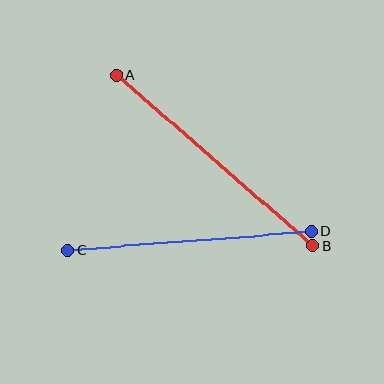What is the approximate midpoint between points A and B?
The midpoint is at approximately (215, 161) pixels.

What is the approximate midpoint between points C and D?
The midpoint is at approximately (190, 241) pixels.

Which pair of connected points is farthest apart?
Points A and B are farthest apart.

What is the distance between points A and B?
The distance is approximately 260 pixels.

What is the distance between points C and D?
The distance is approximately 244 pixels.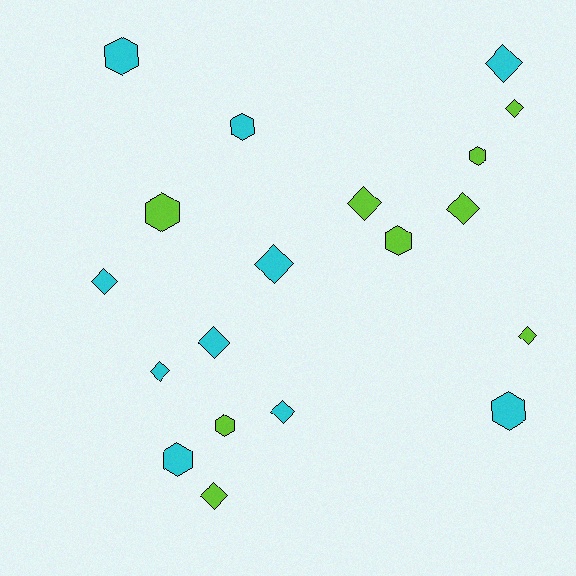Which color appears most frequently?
Cyan, with 10 objects.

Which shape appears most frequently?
Diamond, with 11 objects.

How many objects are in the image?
There are 19 objects.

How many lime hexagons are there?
There are 4 lime hexagons.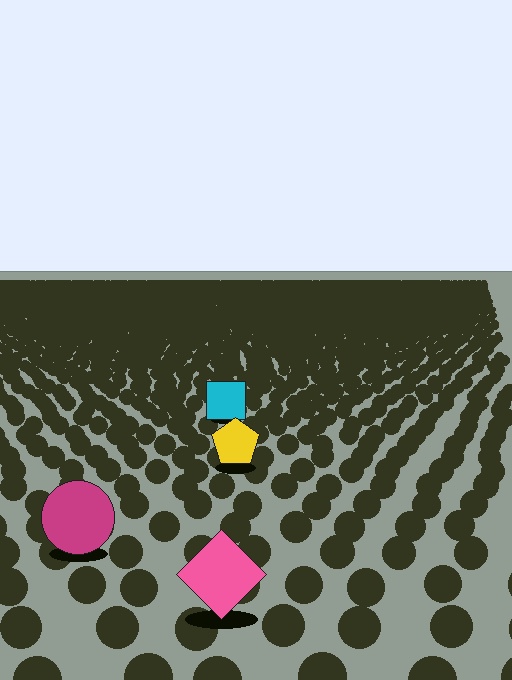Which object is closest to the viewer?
The pink diamond is closest. The texture marks near it are larger and more spread out.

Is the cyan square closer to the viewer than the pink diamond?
No. The pink diamond is closer — you can tell from the texture gradient: the ground texture is coarser near it.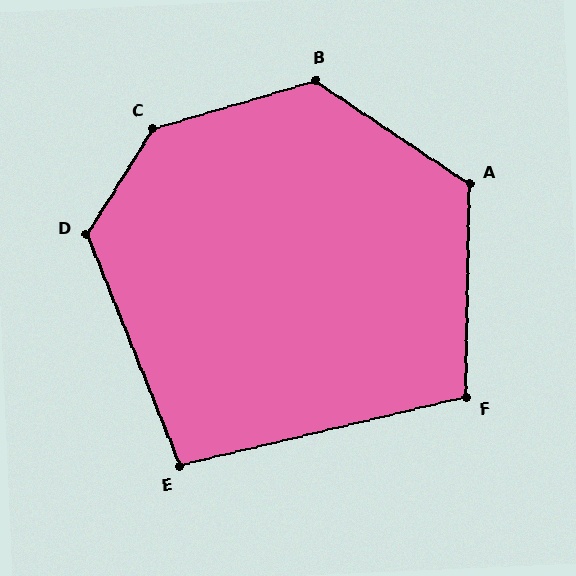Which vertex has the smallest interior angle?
E, at approximately 98 degrees.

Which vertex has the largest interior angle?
C, at approximately 139 degrees.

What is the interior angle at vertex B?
Approximately 130 degrees (obtuse).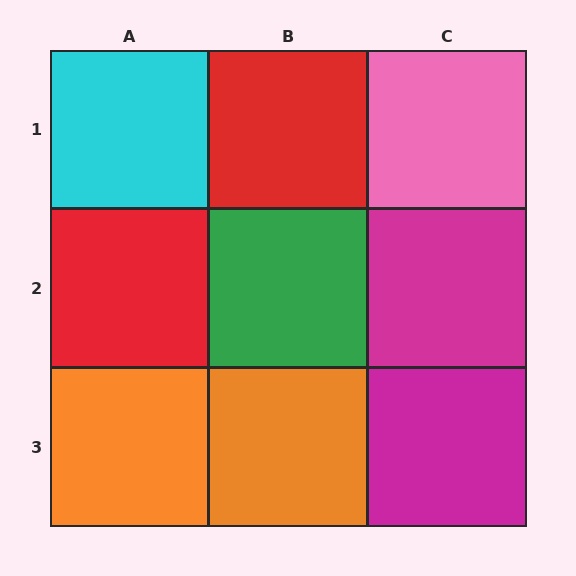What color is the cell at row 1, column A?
Cyan.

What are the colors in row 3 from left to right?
Orange, orange, magenta.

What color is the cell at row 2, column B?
Green.